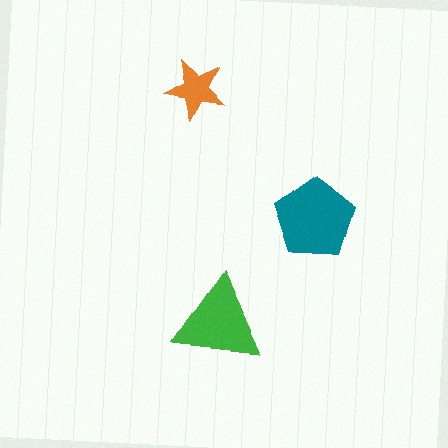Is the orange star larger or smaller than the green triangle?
Smaller.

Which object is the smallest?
The orange star.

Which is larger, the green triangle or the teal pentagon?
The teal pentagon.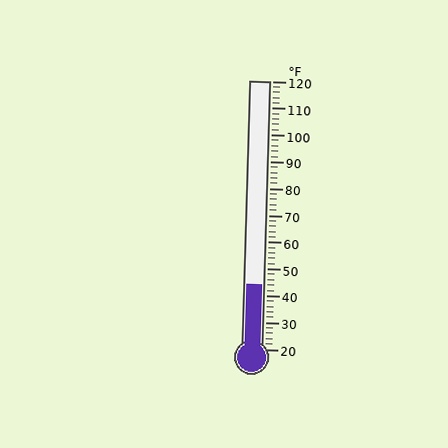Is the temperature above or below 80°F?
The temperature is below 80°F.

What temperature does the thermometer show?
The thermometer shows approximately 44°F.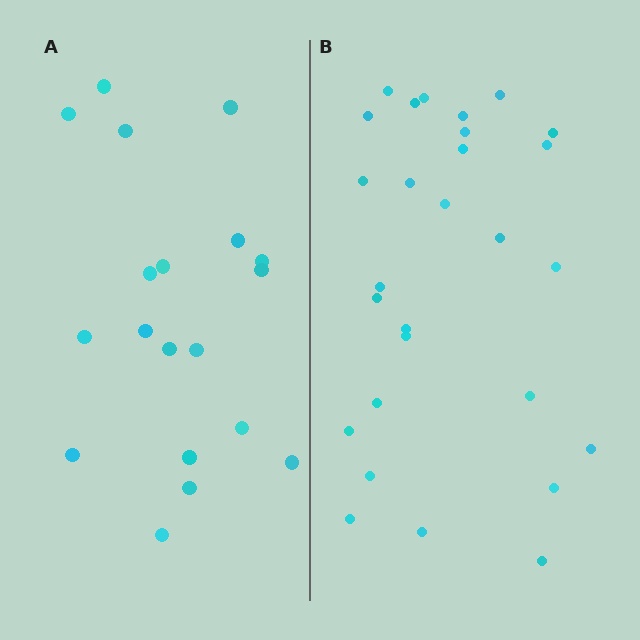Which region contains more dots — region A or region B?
Region B (the right region) has more dots.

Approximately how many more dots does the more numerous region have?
Region B has roughly 8 or so more dots than region A.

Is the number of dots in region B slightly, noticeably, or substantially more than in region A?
Region B has substantially more. The ratio is roughly 1.5 to 1.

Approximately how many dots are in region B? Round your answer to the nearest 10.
About 30 dots. (The exact count is 28, which rounds to 30.)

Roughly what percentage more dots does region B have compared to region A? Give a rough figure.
About 45% more.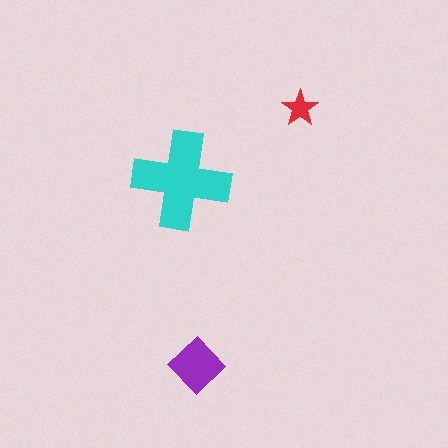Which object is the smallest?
The red star.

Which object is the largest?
The cyan cross.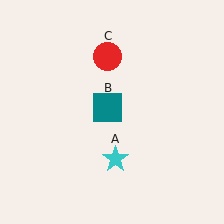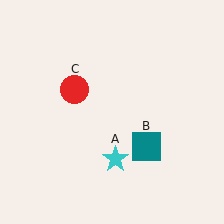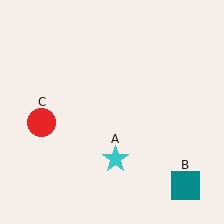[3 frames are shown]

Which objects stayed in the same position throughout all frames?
Cyan star (object A) remained stationary.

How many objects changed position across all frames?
2 objects changed position: teal square (object B), red circle (object C).